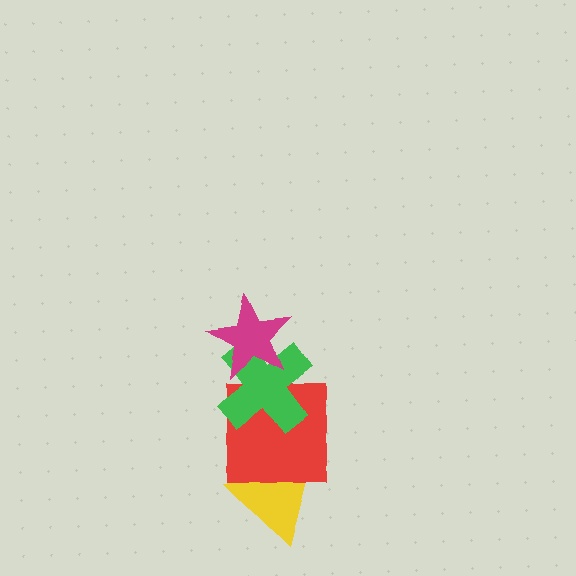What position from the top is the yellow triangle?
The yellow triangle is 4th from the top.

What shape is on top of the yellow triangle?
The red square is on top of the yellow triangle.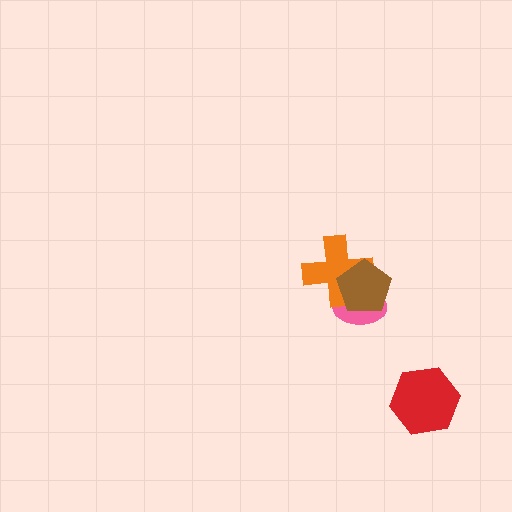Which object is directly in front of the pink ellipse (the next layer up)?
The orange cross is directly in front of the pink ellipse.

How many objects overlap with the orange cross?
2 objects overlap with the orange cross.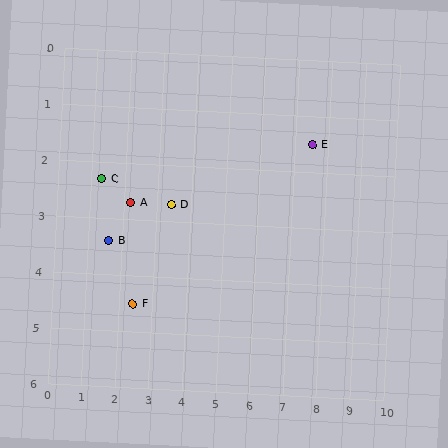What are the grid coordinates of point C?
Point C is at approximately (1.3, 2.3).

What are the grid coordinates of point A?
Point A is at approximately (2.2, 2.7).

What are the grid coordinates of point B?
Point B is at approximately (1.6, 3.4).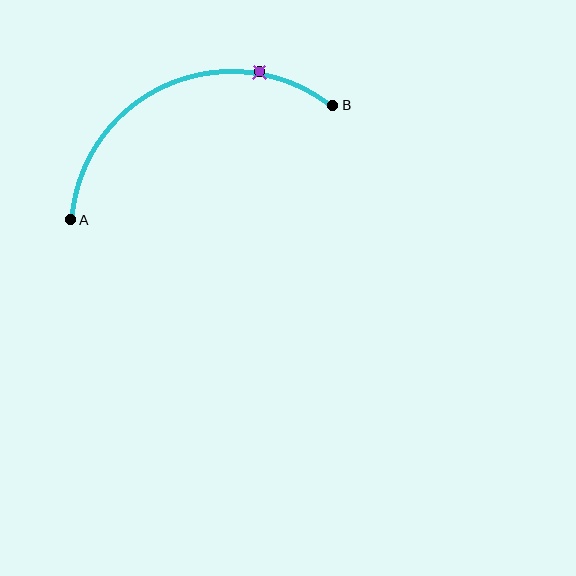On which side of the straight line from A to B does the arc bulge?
The arc bulges above the straight line connecting A and B.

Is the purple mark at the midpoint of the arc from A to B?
No. The purple mark lies on the arc but is closer to endpoint B. The arc midpoint would be at the point on the curve equidistant along the arc from both A and B.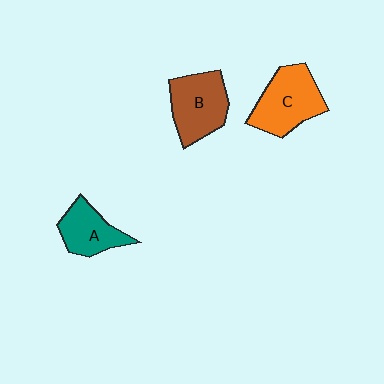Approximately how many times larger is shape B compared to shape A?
Approximately 1.3 times.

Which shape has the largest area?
Shape C (orange).